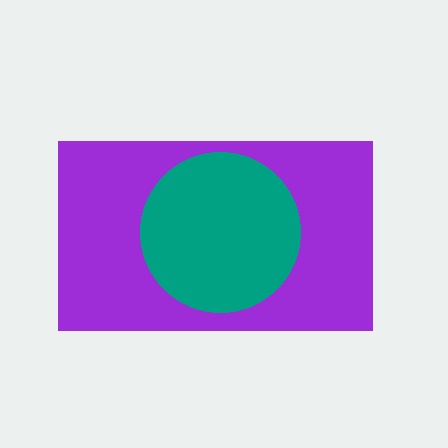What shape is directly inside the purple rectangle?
The teal circle.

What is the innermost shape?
The teal circle.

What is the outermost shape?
The purple rectangle.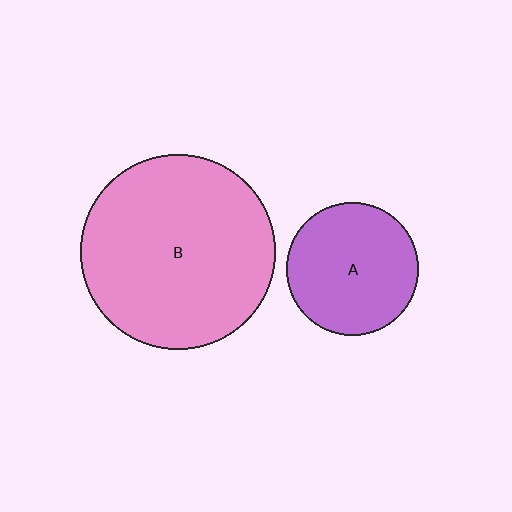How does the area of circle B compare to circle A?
Approximately 2.2 times.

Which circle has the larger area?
Circle B (pink).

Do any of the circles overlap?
No, none of the circles overlap.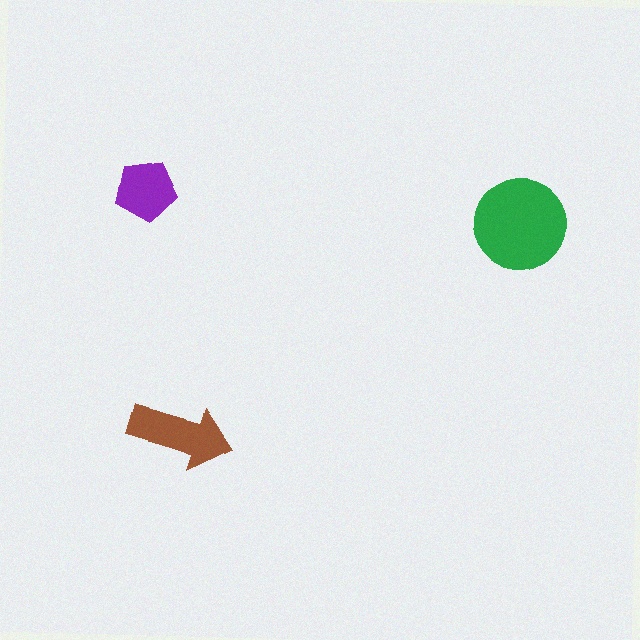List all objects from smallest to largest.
The purple pentagon, the brown arrow, the green circle.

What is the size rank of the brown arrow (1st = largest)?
2nd.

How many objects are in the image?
There are 3 objects in the image.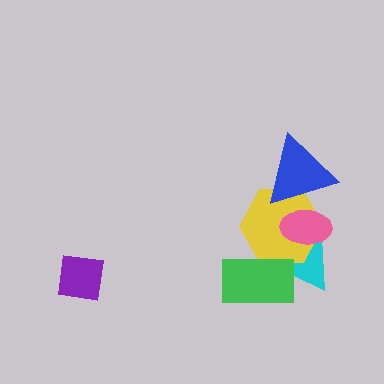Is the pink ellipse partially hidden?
Yes, it is partially covered by another shape.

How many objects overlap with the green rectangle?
2 objects overlap with the green rectangle.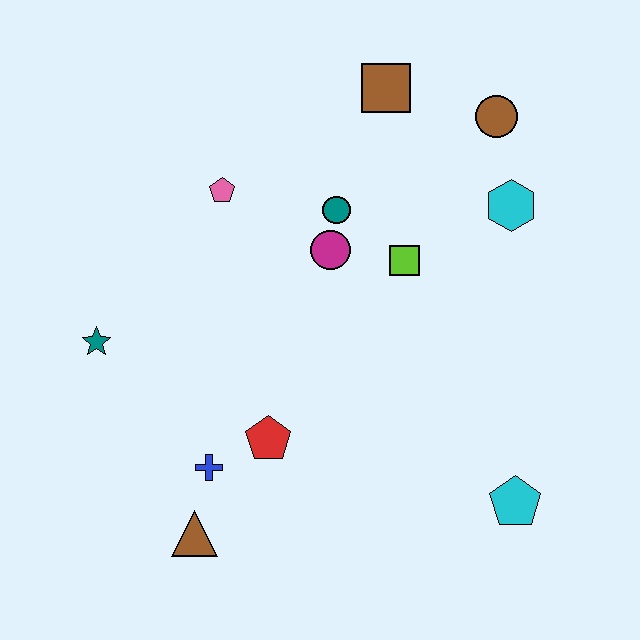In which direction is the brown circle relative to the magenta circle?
The brown circle is to the right of the magenta circle.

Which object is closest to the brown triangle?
The blue cross is closest to the brown triangle.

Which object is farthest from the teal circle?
The brown triangle is farthest from the teal circle.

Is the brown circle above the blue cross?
Yes